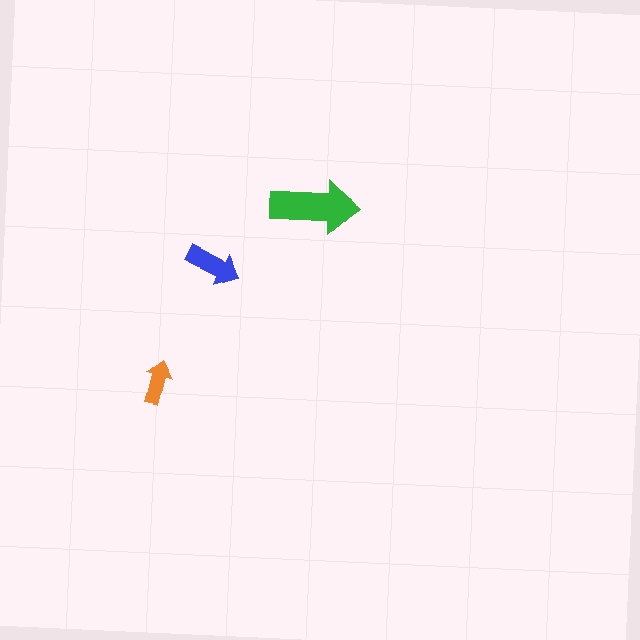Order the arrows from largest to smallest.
the green one, the blue one, the orange one.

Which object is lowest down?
The orange arrow is bottommost.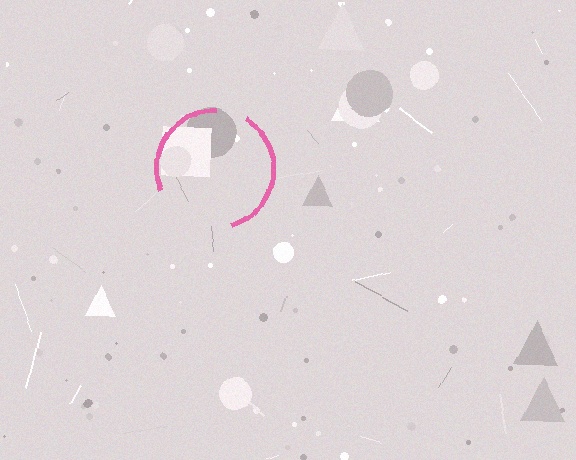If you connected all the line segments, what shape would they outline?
They would outline a circle.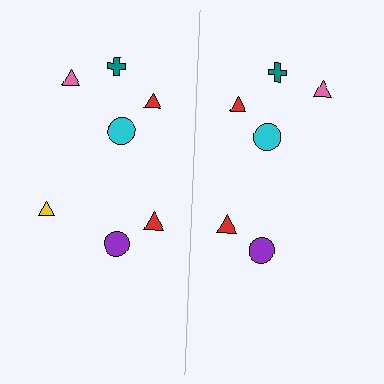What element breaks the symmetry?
A yellow triangle is missing from the right side.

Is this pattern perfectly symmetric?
No, the pattern is not perfectly symmetric. A yellow triangle is missing from the right side.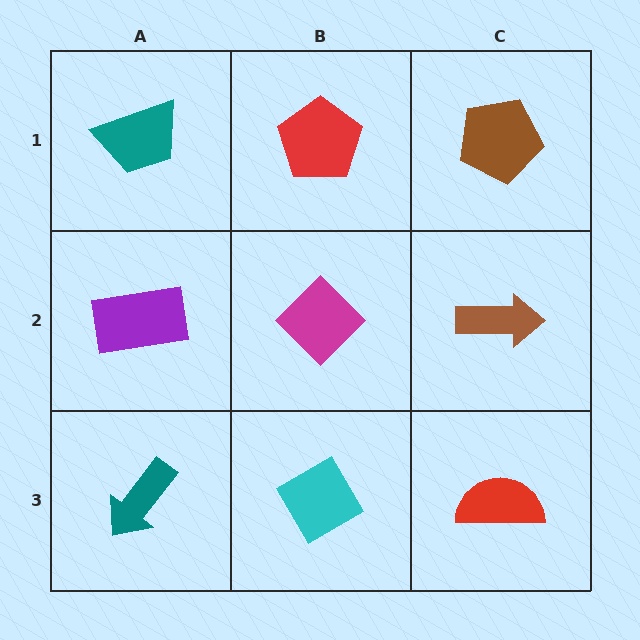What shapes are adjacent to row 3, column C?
A brown arrow (row 2, column C), a cyan diamond (row 3, column B).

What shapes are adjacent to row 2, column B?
A red pentagon (row 1, column B), a cyan diamond (row 3, column B), a purple rectangle (row 2, column A), a brown arrow (row 2, column C).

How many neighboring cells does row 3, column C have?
2.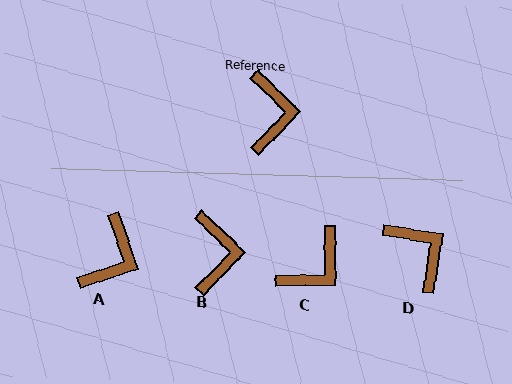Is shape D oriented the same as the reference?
No, it is off by about 35 degrees.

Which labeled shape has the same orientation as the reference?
B.